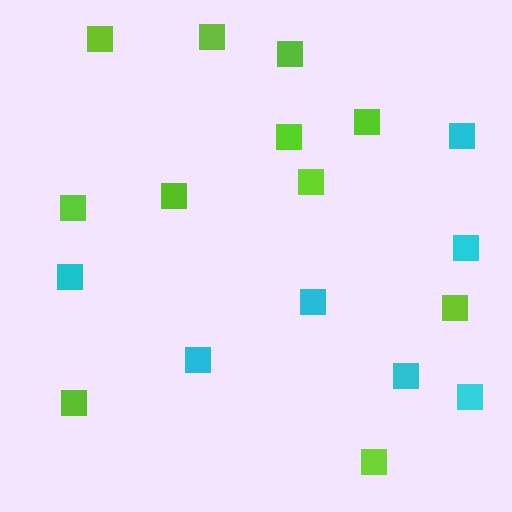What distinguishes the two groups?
There are 2 groups: one group of cyan squares (7) and one group of lime squares (11).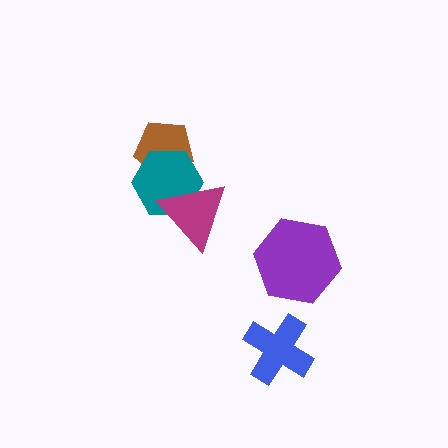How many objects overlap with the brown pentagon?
1 object overlaps with the brown pentagon.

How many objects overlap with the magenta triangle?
1 object overlaps with the magenta triangle.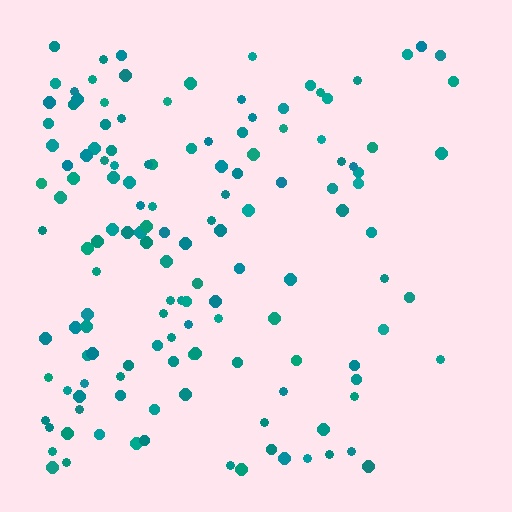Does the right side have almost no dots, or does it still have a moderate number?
Still a moderate number, just noticeably fewer than the left.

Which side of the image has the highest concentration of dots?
The left.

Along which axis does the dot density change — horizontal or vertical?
Horizontal.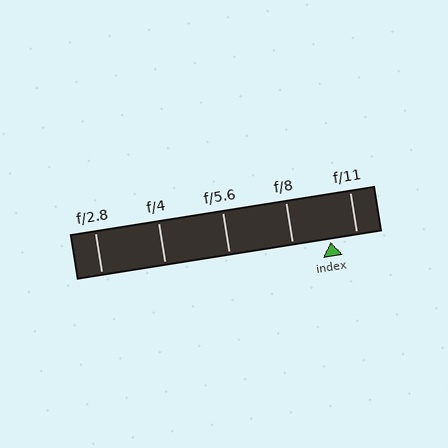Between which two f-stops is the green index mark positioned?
The index mark is between f/8 and f/11.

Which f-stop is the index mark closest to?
The index mark is closest to f/11.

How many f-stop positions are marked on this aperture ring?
There are 5 f-stop positions marked.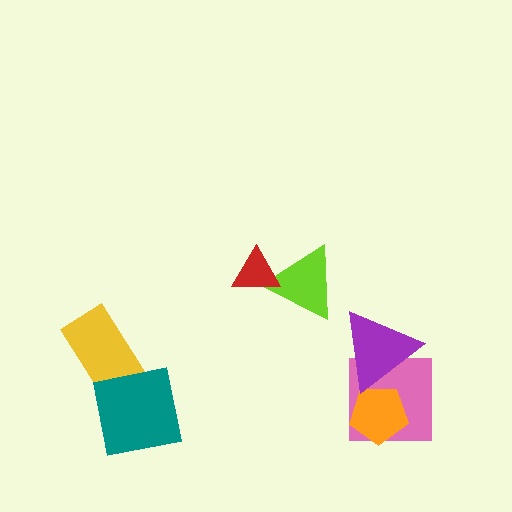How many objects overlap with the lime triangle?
1 object overlaps with the lime triangle.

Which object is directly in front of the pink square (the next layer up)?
The orange pentagon is directly in front of the pink square.